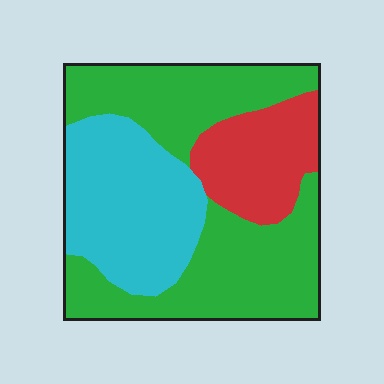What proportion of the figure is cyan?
Cyan covers 30% of the figure.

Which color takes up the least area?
Red, at roughly 20%.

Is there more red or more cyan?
Cyan.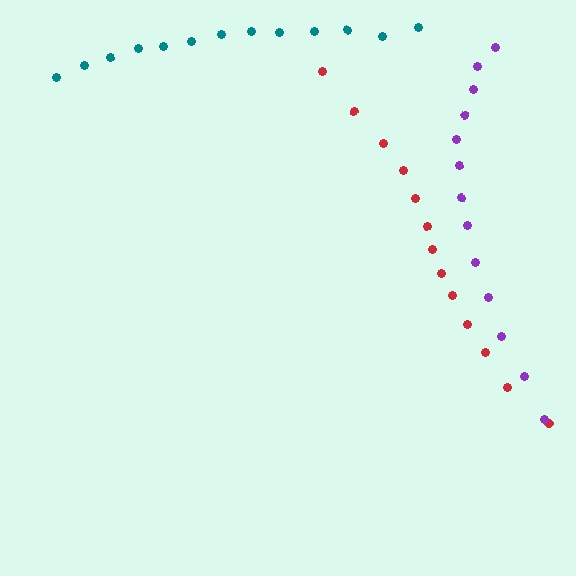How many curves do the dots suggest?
There are 3 distinct paths.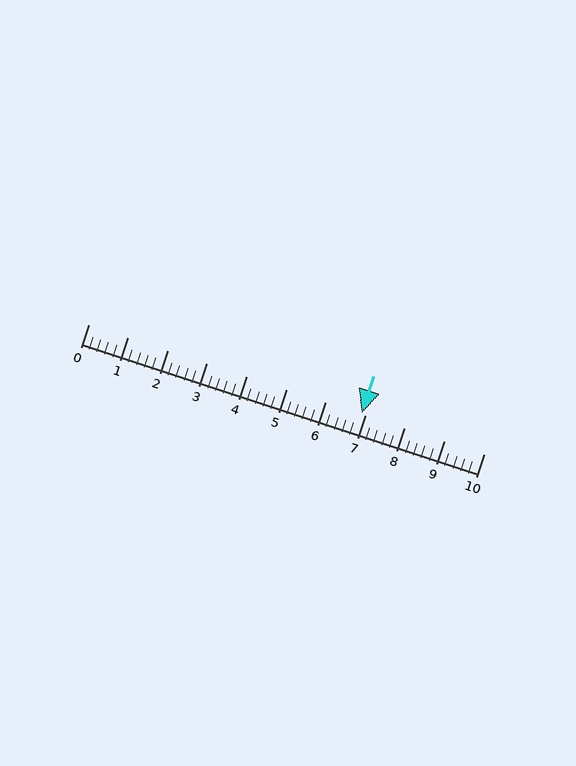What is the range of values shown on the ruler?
The ruler shows values from 0 to 10.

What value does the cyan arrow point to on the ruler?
The cyan arrow points to approximately 6.9.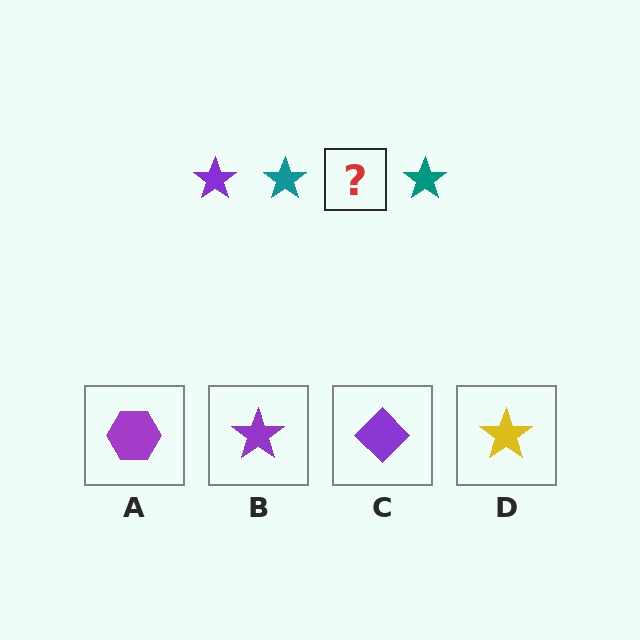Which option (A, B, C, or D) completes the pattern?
B.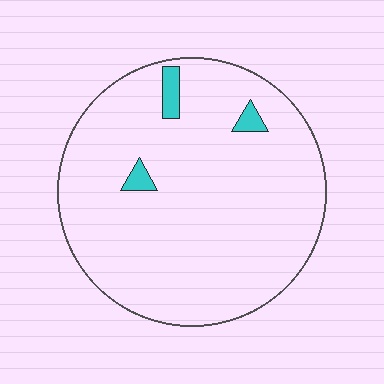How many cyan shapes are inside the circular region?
3.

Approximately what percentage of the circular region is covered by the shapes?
Approximately 5%.